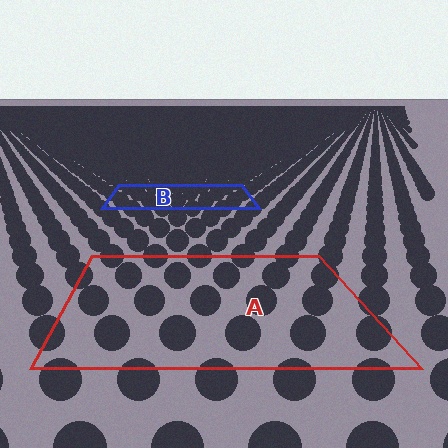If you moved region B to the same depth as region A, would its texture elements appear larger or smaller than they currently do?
They would appear larger. At a closer depth, the same texture elements are projected at a bigger on-screen size.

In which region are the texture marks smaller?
The texture marks are smaller in region B, because it is farther away.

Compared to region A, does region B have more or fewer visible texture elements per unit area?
Region B has more texture elements per unit area — they are packed more densely because it is farther away.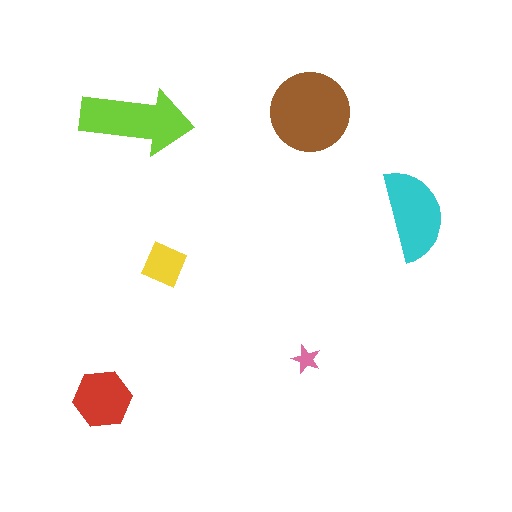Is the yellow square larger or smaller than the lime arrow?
Smaller.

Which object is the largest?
The brown circle.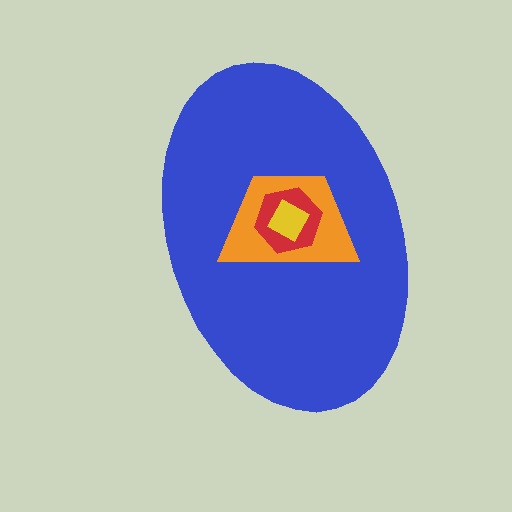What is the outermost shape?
The blue ellipse.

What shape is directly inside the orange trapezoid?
The red hexagon.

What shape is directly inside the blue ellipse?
The orange trapezoid.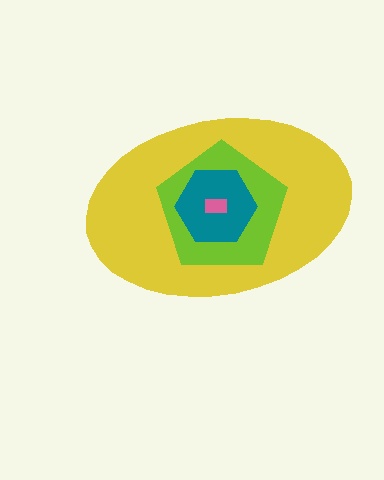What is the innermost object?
The pink rectangle.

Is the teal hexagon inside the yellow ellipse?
Yes.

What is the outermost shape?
The yellow ellipse.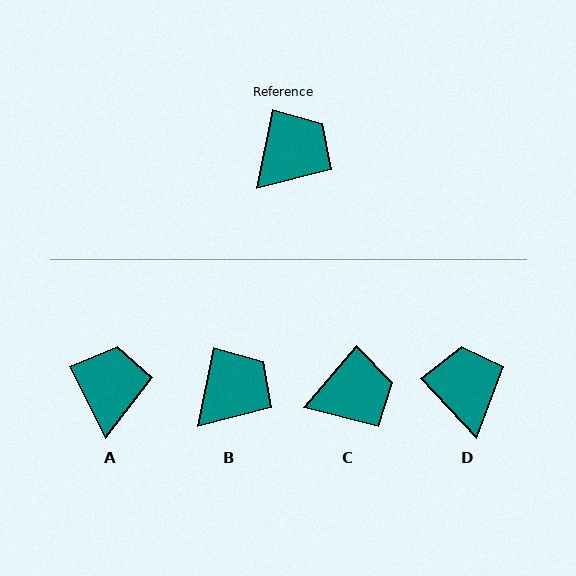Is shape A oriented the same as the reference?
No, it is off by about 38 degrees.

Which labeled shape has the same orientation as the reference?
B.